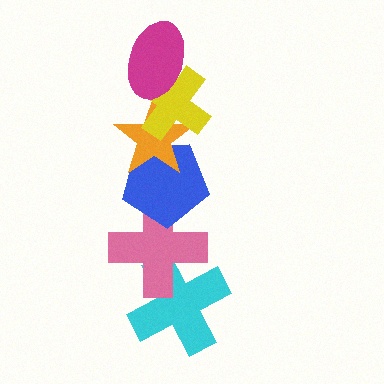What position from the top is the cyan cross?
The cyan cross is 6th from the top.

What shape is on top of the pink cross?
The blue pentagon is on top of the pink cross.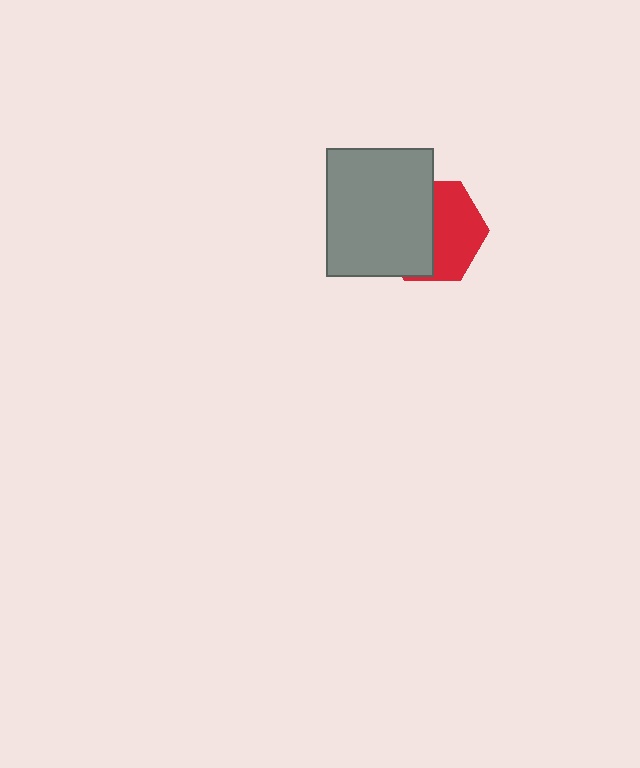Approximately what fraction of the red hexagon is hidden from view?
Roughly 50% of the red hexagon is hidden behind the gray rectangle.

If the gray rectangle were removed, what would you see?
You would see the complete red hexagon.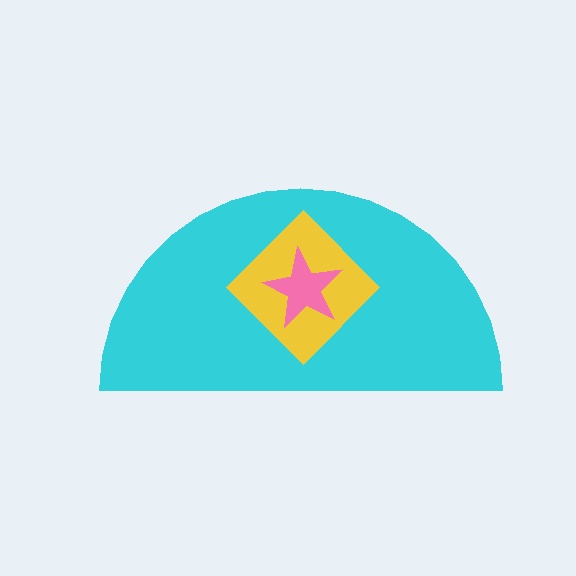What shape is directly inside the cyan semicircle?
The yellow diamond.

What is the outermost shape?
The cyan semicircle.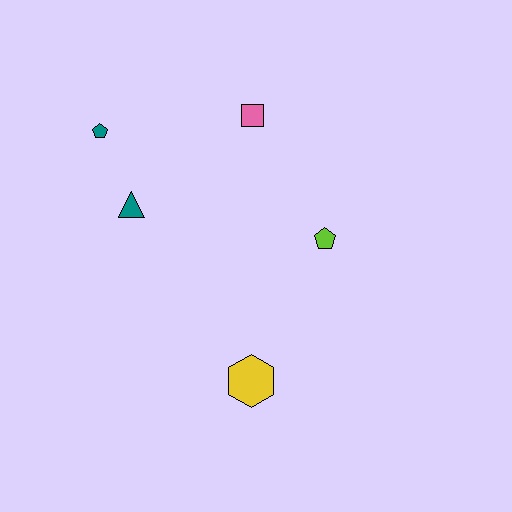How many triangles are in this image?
There is 1 triangle.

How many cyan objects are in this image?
There are no cyan objects.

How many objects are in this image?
There are 5 objects.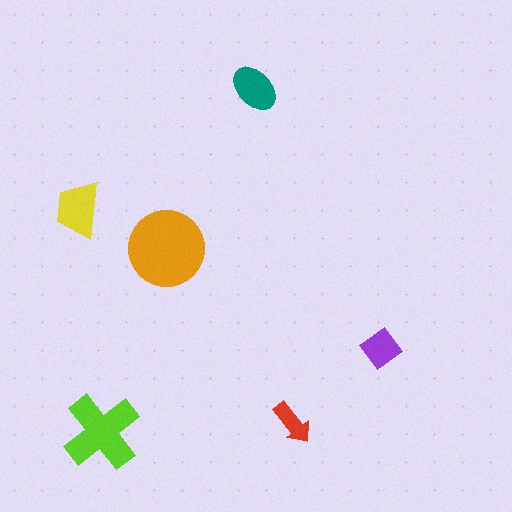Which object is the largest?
The orange circle.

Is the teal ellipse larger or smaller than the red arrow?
Larger.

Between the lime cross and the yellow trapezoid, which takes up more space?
The lime cross.